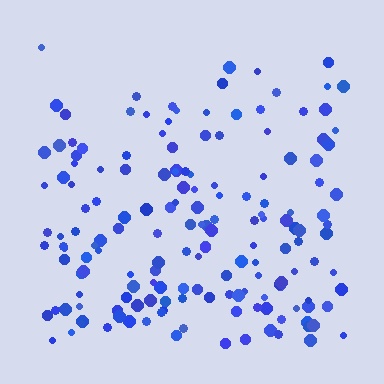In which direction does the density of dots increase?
From top to bottom, with the bottom side densest.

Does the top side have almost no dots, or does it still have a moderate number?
Still a moderate number, just noticeably fewer than the bottom.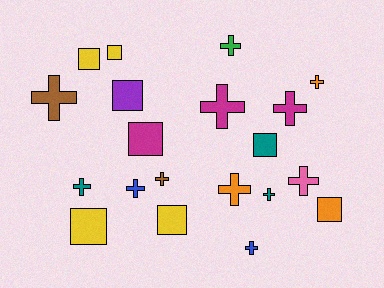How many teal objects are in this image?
There are 3 teal objects.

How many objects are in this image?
There are 20 objects.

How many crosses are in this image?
There are 12 crosses.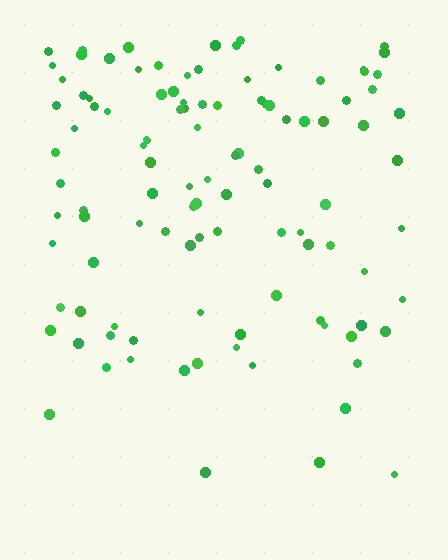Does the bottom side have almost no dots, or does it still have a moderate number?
Still a moderate number, just noticeably fewer than the top.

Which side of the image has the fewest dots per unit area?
The bottom.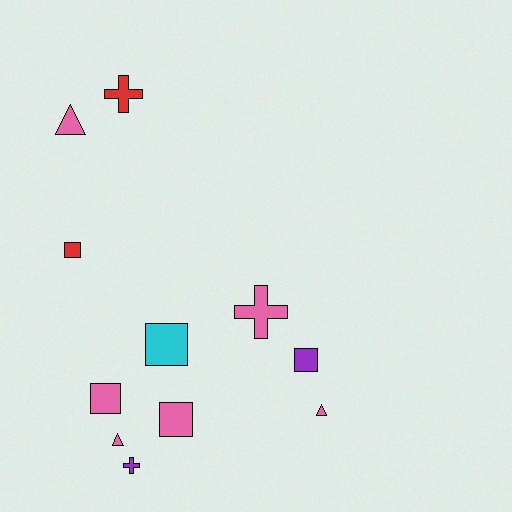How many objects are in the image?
There are 11 objects.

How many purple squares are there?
There is 1 purple square.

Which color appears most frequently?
Pink, with 6 objects.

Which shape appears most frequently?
Square, with 5 objects.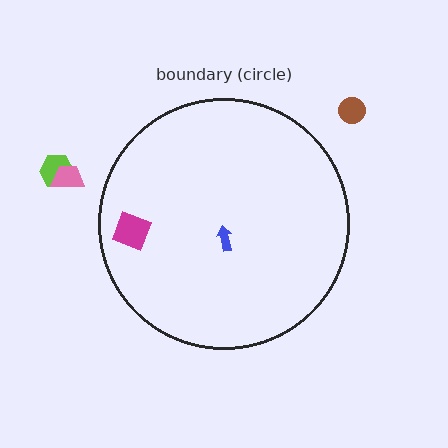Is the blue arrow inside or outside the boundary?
Inside.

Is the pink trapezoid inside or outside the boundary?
Outside.